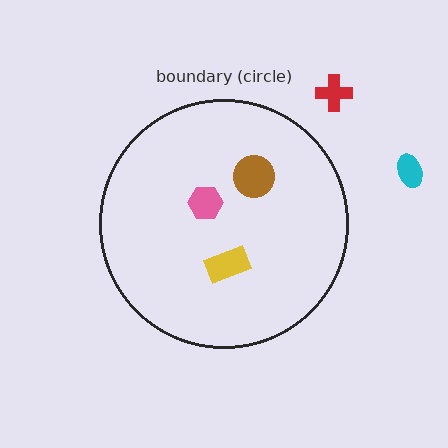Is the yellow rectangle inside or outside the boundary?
Inside.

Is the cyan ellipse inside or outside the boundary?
Outside.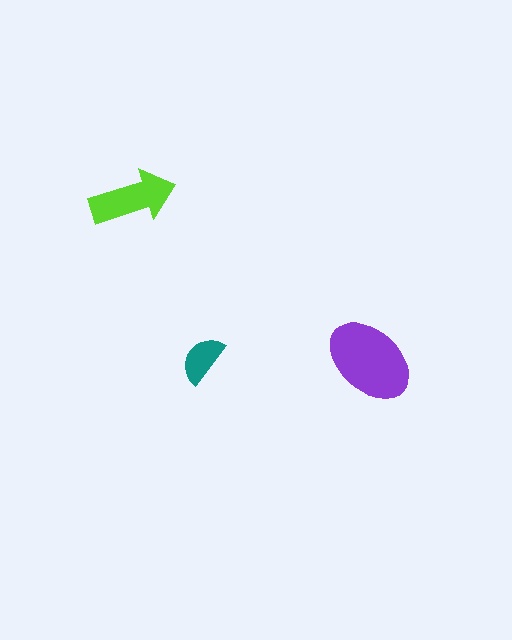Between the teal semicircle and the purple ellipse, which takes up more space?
The purple ellipse.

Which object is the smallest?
The teal semicircle.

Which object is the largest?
The purple ellipse.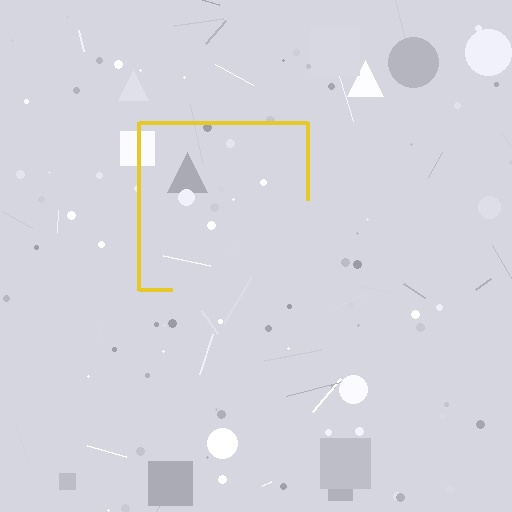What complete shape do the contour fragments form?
The contour fragments form a square.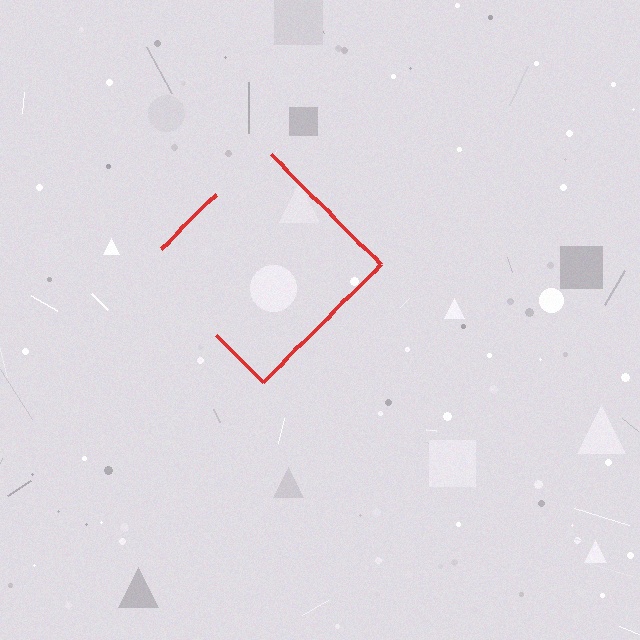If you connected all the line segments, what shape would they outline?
They would outline a diamond.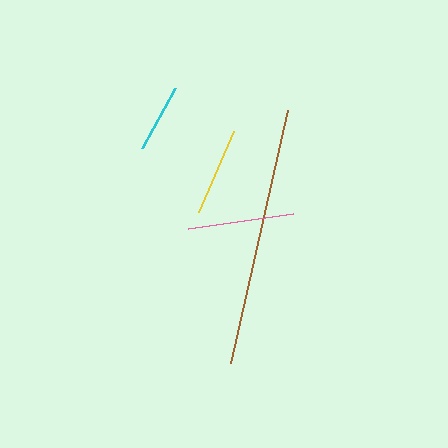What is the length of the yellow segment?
The yellow segment is approximately 88 pixels long.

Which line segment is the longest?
The brown line is the longest at approximately 260 pixels.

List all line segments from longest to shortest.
From longest to shortest: brown, pink, yellow, cyan.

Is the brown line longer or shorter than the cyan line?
The brown line is longer than the cyan line.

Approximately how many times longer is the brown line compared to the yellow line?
The brown line is approximately 2.9 times the length of the yellow line.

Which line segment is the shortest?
The cyan line is the shortest at approximately 68 pixels.